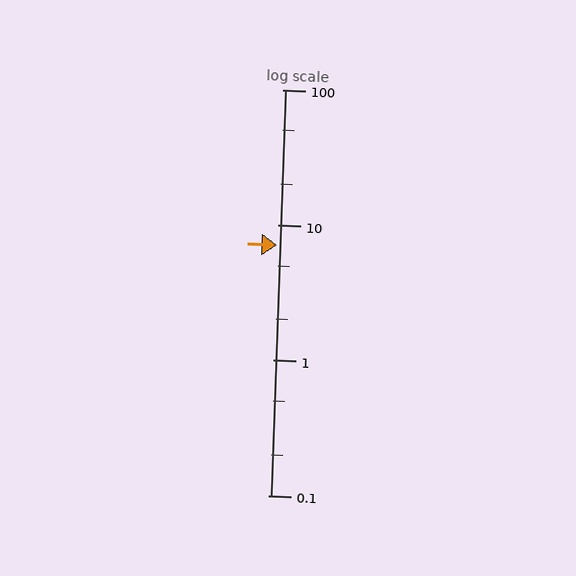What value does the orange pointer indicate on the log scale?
The pointer indicates approximately 7.1.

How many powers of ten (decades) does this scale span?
The scale spans 3 decades, from 0.1 to 100.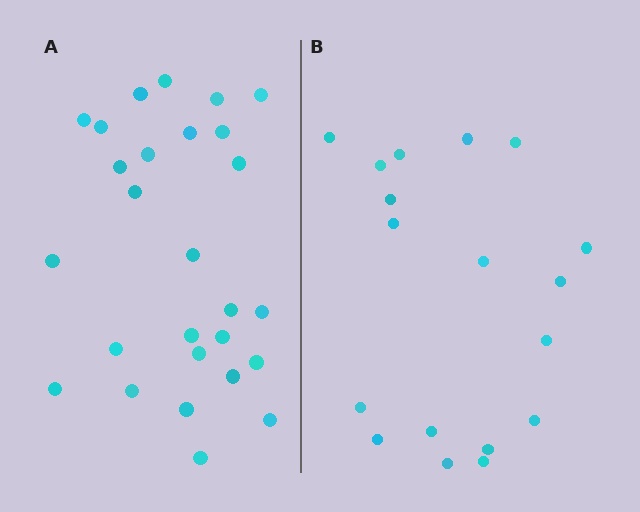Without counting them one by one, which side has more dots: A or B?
Region A (the left region) has more dots.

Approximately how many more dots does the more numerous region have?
Region A has roughly 8 or so more dots than region B.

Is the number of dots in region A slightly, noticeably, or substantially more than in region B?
Region A has substantially more. The ratio is roughly 1.5 to 1.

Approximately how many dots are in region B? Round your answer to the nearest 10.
About 20 dots. (The exact count is 18, which rounds to 20.)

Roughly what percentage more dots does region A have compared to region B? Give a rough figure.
About 50% more.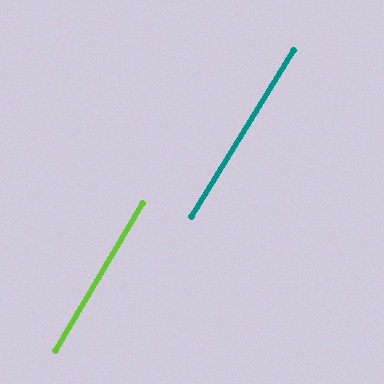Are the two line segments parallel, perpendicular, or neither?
Parallel — their directions differ by only 1.1°.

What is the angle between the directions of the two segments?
Approximately 1 degree.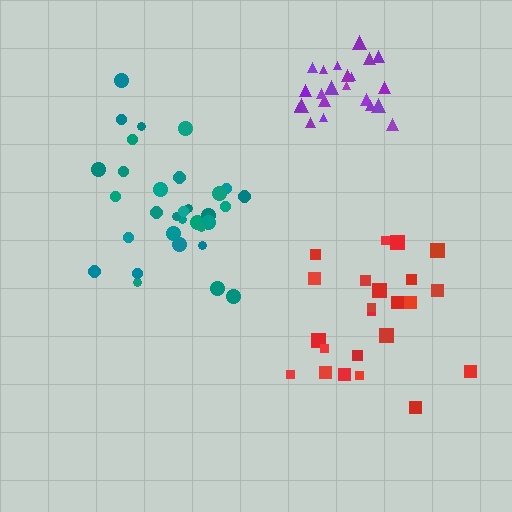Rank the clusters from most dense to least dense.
purple, teal, red.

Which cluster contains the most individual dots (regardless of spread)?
Teal (32).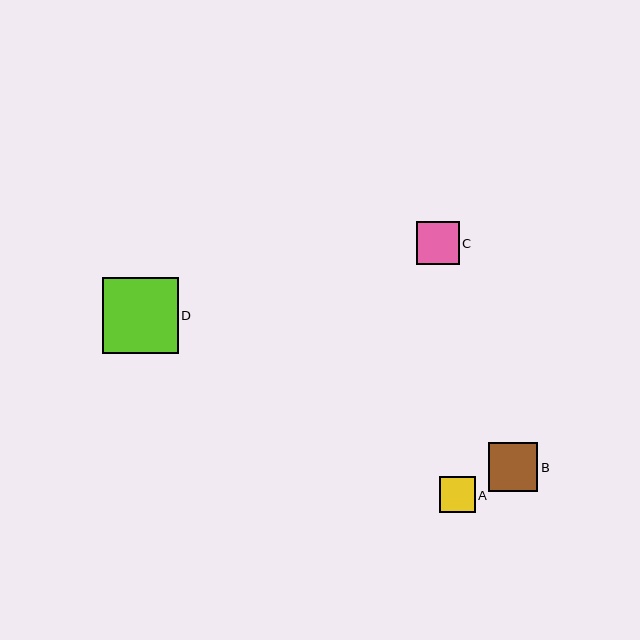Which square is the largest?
Square D is the largest with a size of approximately 76 pixels.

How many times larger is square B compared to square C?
Square B is approximately 1.2 times the size of square C.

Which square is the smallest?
Square A is the smallest with a size of approximately 35 pixels.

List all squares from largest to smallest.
From largest to smallest: D, B, C, A.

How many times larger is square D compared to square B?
Square D is approximately 1.5 times the size of square B.